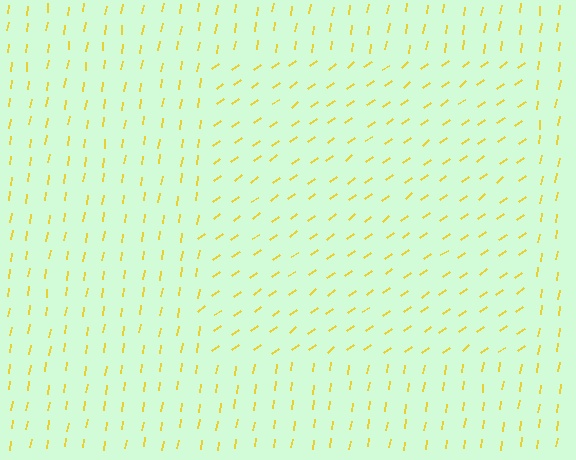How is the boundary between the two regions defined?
The boundary is defined purely by a change in line orientation (approximately 45 degrees difference). All lines are the same color and thickness.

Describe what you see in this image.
The image is filled with small yellow line segments. A rectangle region in the image has lines oriented differently from the surrounding lines, creating a visible texture boundary.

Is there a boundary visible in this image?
Yes, there is a texture boundary formed by a change in line orientation.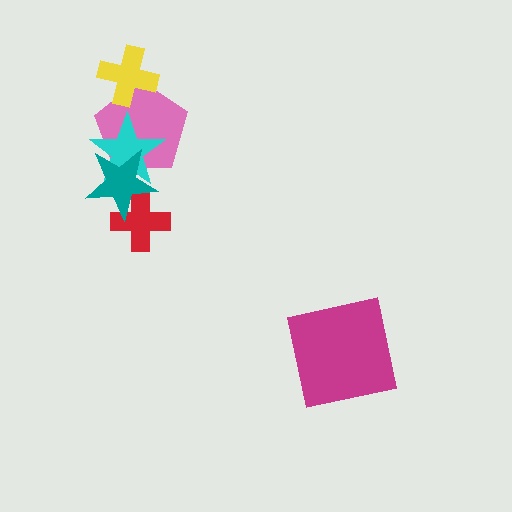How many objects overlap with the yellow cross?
1 object overlaps with the yellow cross.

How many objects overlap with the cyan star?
2 objects overlap with the cyan star.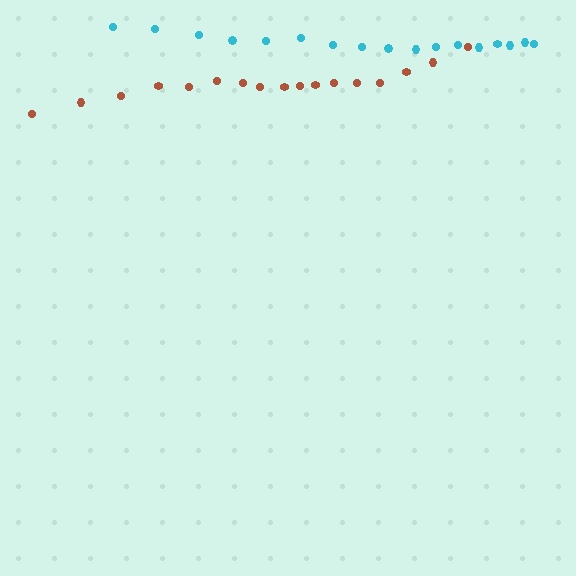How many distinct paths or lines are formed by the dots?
There are 2 distinct paths.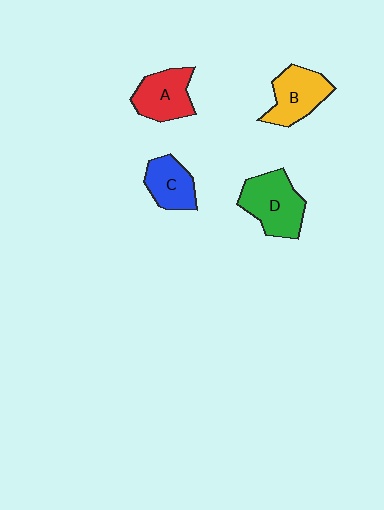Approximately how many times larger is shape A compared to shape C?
Approximately 1.2 times.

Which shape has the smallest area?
Shape C (blue).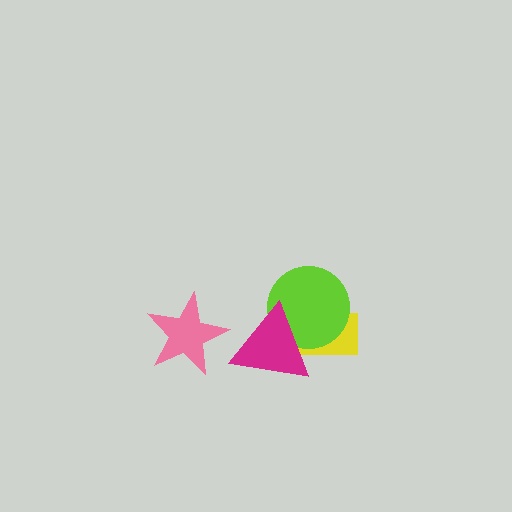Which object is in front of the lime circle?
The magenta triangle is in front of the lime circle.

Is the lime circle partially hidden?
Yes, it is partially covered by another shape.